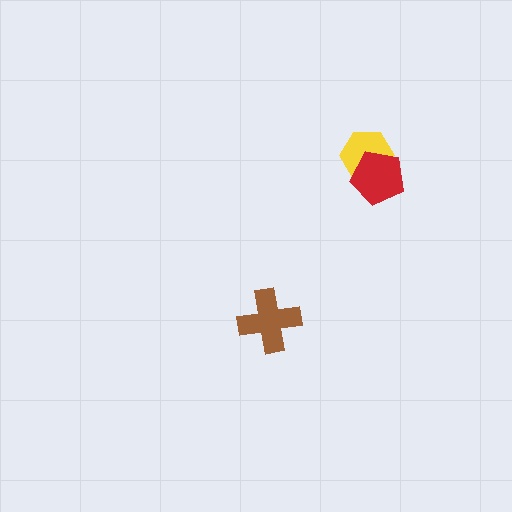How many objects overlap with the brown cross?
0 objects overlap with the brown cross.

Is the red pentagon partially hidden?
No, no other shape covers it.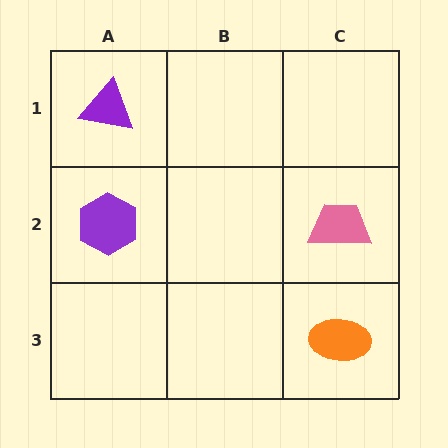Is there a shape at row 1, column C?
No, that cell is empty.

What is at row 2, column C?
A pink trapezoid.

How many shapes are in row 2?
2 shapes.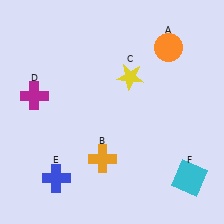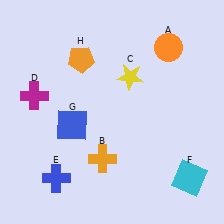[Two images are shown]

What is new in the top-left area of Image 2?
An orange pentagon (H) was added in the top-left area of Image 2.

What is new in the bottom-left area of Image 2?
A blue square (G) was added in the bottom-left area of Image 2.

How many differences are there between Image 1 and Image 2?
There are 2 differences between the two images.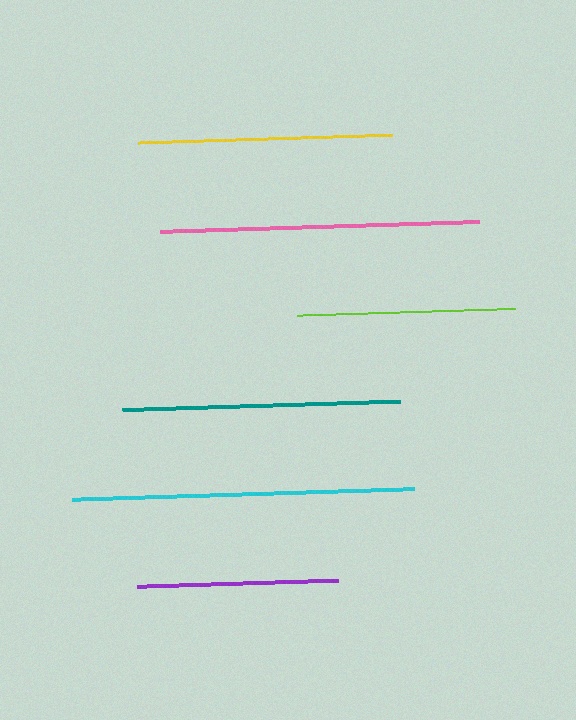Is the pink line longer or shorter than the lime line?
The pink line is longer than the lime line.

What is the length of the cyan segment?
The cyan segment is approximately 343 pixels long.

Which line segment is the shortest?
The purple line is the shortest at approximately 201 pixels.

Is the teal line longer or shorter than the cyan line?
The cyan line is longer than the teal line.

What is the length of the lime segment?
The lime segment is approximately 218 pixels long.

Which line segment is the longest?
The cyan line is the longest at approximately 343 pixels.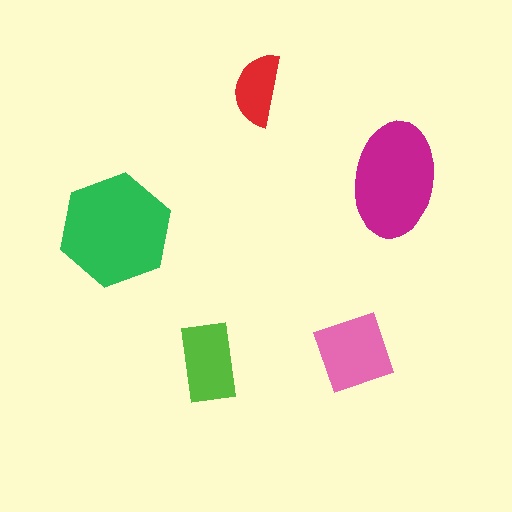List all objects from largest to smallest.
The green hexagon, the magenta ellipse, the pink diamond, the lime rectangle, the red semicircle.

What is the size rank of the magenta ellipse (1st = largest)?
2nd.